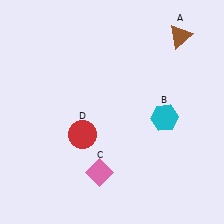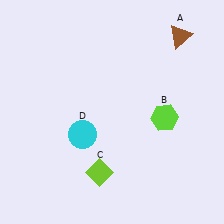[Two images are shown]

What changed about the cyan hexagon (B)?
In Image 1, B is cyan. In Image 2, it changed to lime.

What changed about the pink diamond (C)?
In Image 1, C is pink. In Image 2, it changed to lime.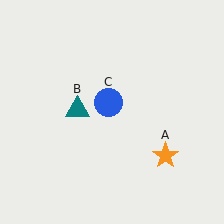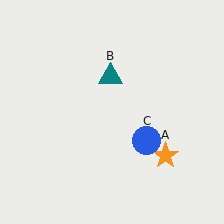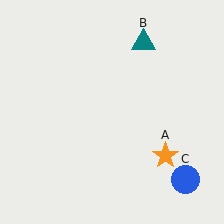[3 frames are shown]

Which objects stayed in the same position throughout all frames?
Orange star (object A) remained stationary.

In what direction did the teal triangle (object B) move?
The teal triangle (object B) moved up and to the right.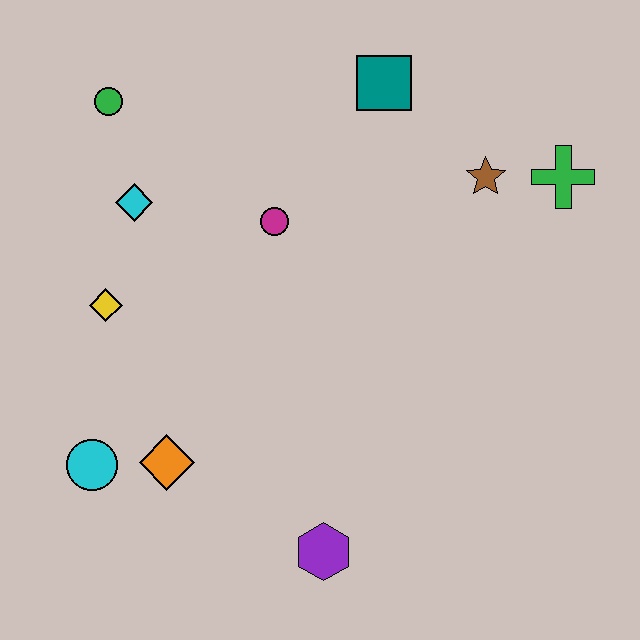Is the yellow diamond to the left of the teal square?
Yes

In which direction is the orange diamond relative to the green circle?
The orange diamond is below the green circle.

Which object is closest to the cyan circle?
The orange diamond is closest to the cyan circle.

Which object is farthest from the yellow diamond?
The green cross is farthest from the yellow diamond.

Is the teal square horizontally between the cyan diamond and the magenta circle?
No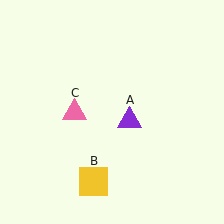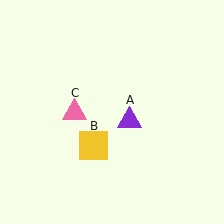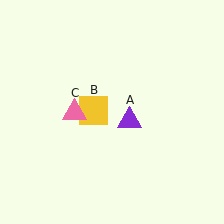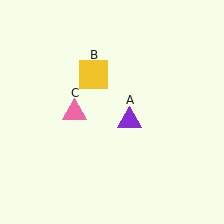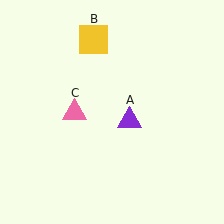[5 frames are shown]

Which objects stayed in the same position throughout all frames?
Purple triangle (object A) and pink triangle (object C) remained stationary.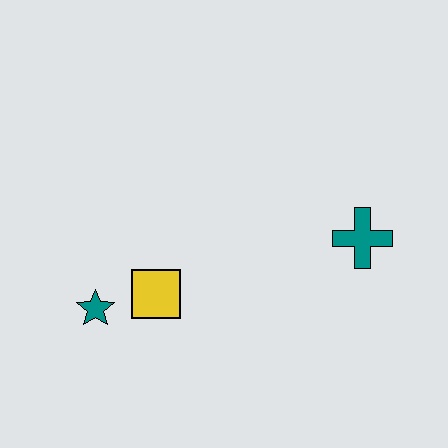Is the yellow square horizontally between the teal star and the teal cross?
Yes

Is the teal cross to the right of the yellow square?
Yes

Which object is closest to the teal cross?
The yellow square is closest to the teal cross.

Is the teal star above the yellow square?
No